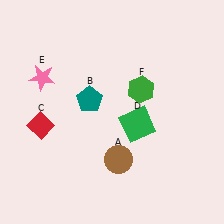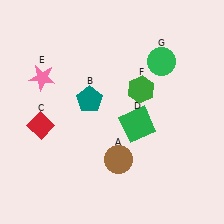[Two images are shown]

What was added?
A green circle (G) was added in Image 2.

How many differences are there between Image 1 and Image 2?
There is 1 difference between the two images.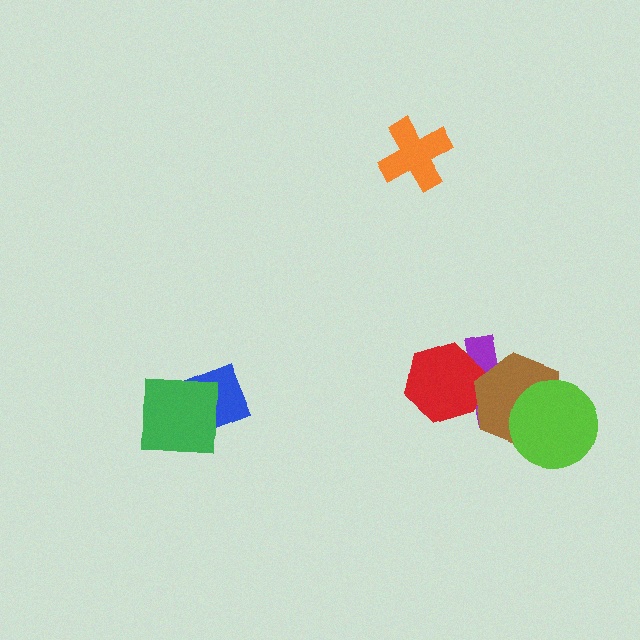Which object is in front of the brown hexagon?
The lime circle is in front of the brown hexagon.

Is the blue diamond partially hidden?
Yes, it is partially covered by another shape.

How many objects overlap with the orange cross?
0 objects overlap with the orange cross.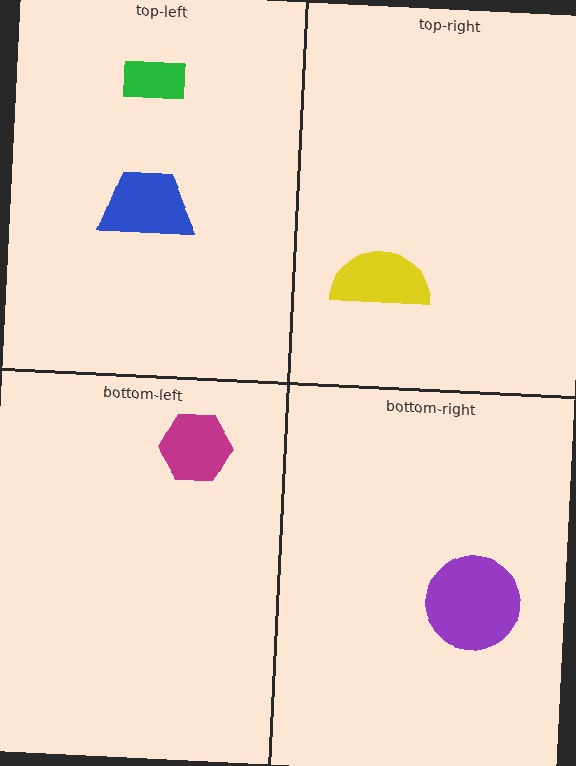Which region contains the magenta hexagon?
The bottom-left region.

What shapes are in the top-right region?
The yellow semicircle.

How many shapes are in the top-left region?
2.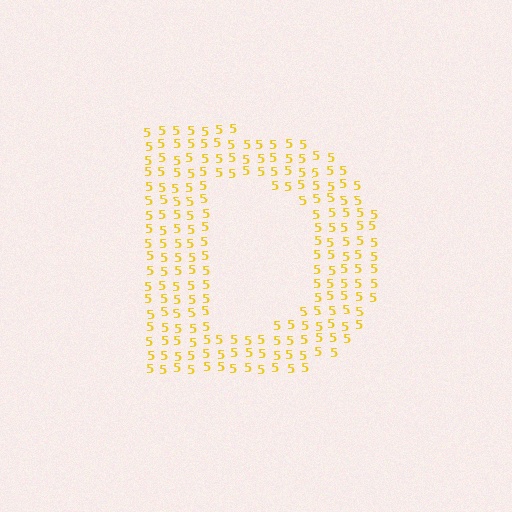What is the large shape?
The large shape is the letter D.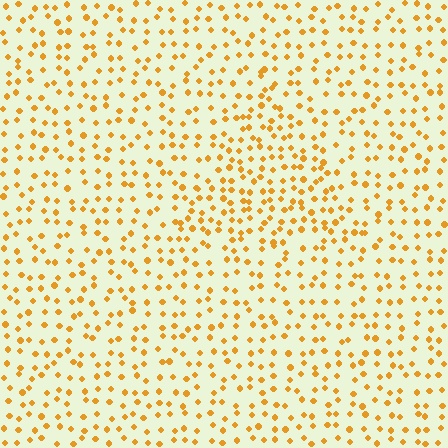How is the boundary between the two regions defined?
The boundary is defined by a change in element density (approximately 1.6x ratio). All elements are the same color, size, and shape.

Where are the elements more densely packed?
The elements are more densely packed inside the triangle boundary.